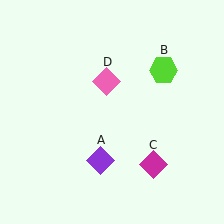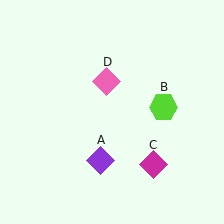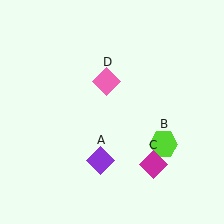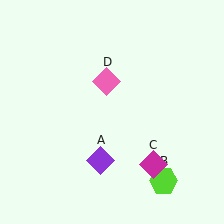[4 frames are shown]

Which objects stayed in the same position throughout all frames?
Purple diamond (object A) and magenta diamond (object C) and pink diamond (object D) remained stationary.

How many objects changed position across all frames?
1 object changed position: lime hexagon (object B).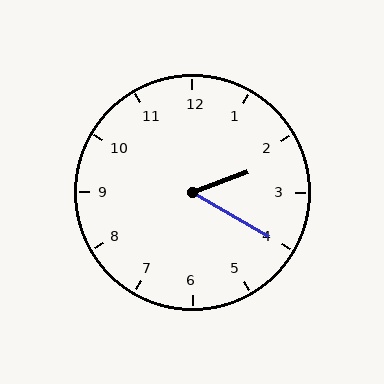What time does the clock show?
2:20.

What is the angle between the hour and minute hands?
Approximately 50 degrees.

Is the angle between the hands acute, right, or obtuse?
It is acute.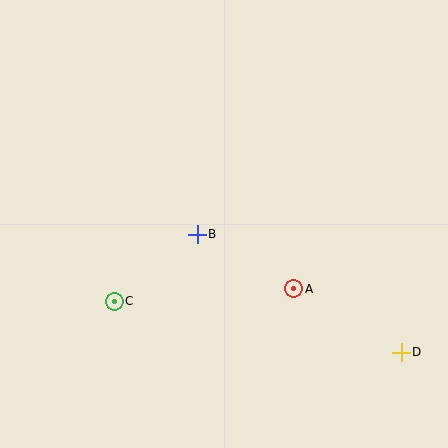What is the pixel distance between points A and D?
The distance between A and D is 125 pixels.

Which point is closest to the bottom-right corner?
Point D is closest to the bottom-right corner.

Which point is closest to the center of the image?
Point B at (197, 234) is closest to the center.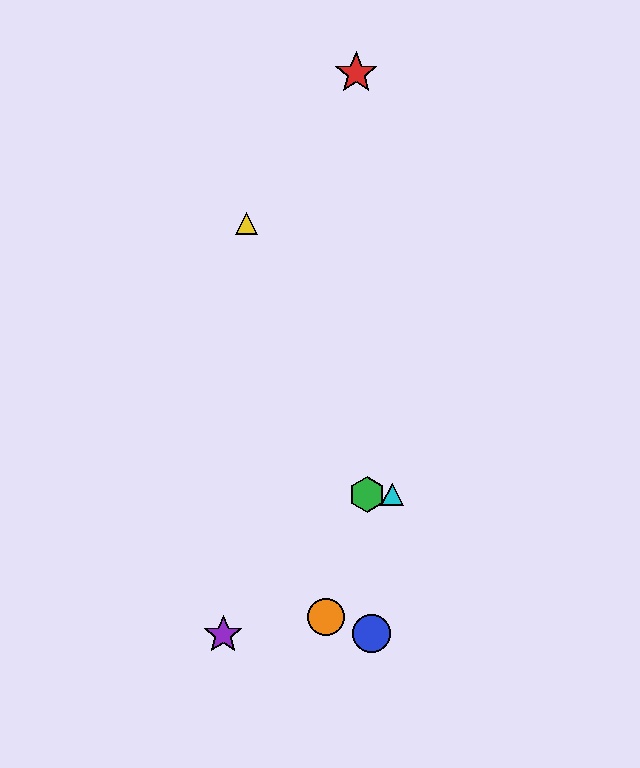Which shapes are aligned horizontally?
The green hexagon, the cyan triangle are aligned horizontally.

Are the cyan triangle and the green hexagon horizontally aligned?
Yes, both are at y≈494.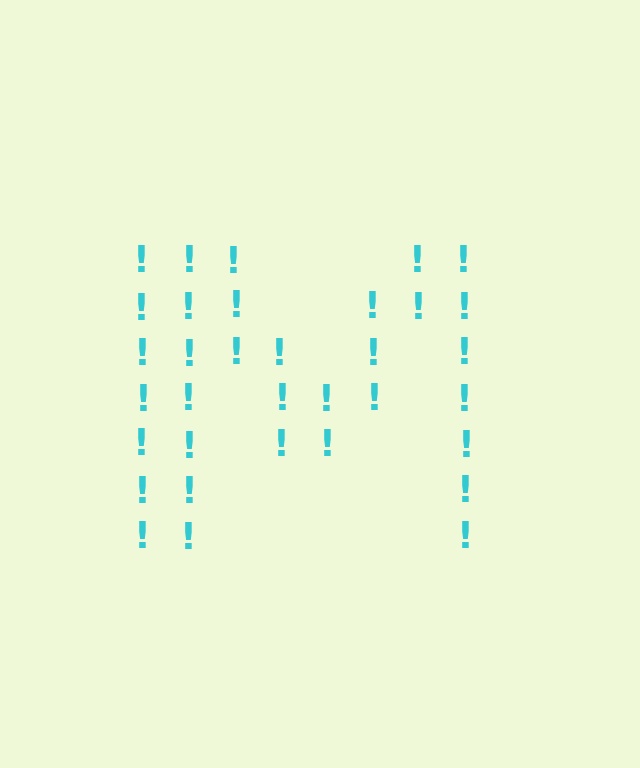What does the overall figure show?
The overall figure shows the letter M.